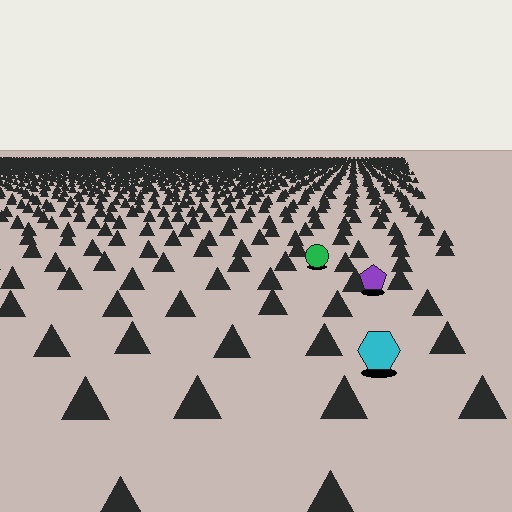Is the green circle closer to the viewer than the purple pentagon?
No. The purple pentagon is closer — you can tell from the texture gradient: the ground texture is coarser near it.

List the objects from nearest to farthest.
From nearest to farthest: the cyan hexagon, the purple pentagon, the green circle.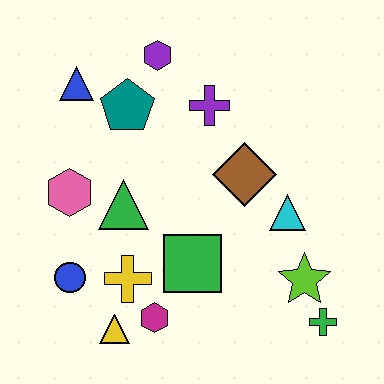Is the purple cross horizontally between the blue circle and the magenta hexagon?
No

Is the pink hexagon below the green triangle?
No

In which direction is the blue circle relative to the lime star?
The blue circle is to the left of the lime star.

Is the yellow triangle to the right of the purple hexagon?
No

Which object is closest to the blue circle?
The yellow cross is closest to the blue circle.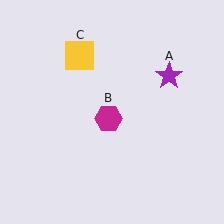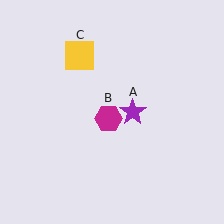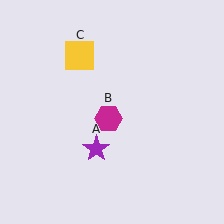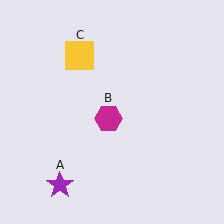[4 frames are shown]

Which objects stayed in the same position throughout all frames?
Magenta hexagon (object B) and yellow square (object C) remained stationary.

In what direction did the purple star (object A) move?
The purple star (object A) moved down and to the left.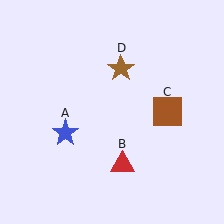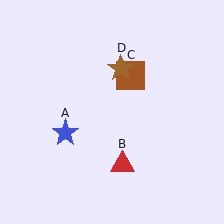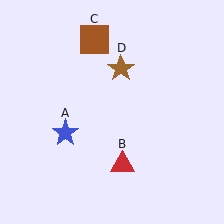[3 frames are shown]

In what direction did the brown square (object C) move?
The brown square (object C) moved up and to the left.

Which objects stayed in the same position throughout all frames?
Blue star (object A) and red triangle (object B) and brown star (object D) remained stationary.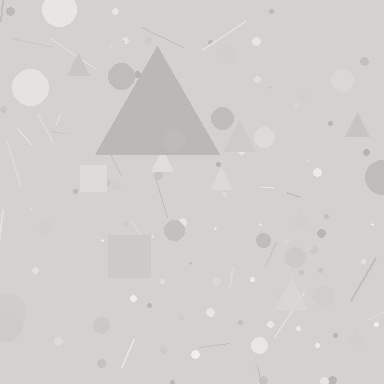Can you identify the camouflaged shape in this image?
The camouflaged shape is a triangle.